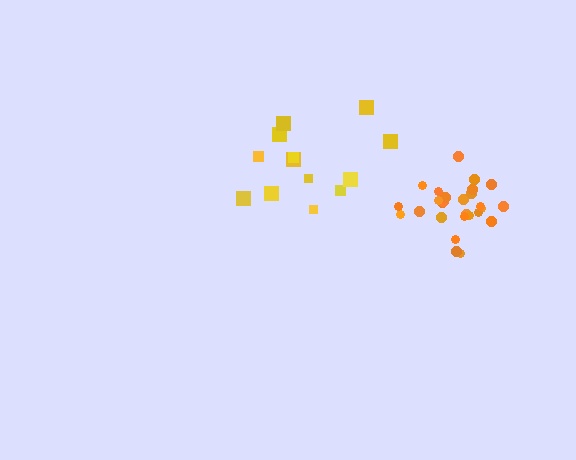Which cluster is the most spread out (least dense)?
Yellow.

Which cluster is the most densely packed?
Orange.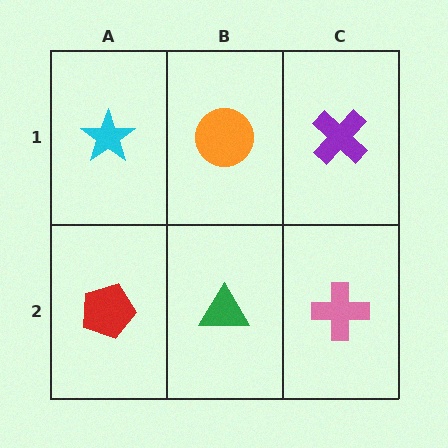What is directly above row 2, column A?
A cyan star.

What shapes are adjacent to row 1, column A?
A red pentagon (row 2, column A), an orange circle (row 1, column B).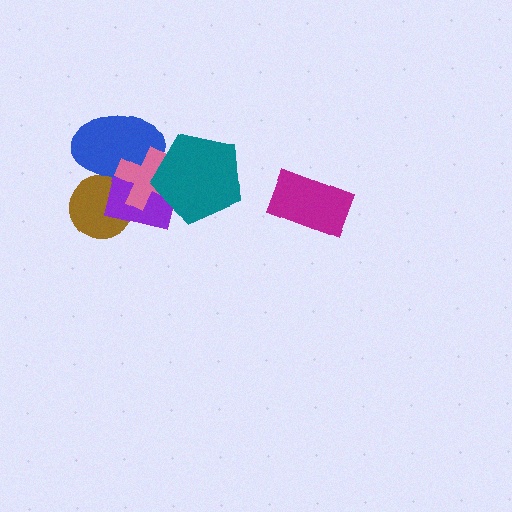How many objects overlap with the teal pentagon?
2 objects overlap with the teal pentagon.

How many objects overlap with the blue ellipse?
3 objects overlap with the blue ellipse.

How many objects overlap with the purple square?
4 objects overlap with the purple square.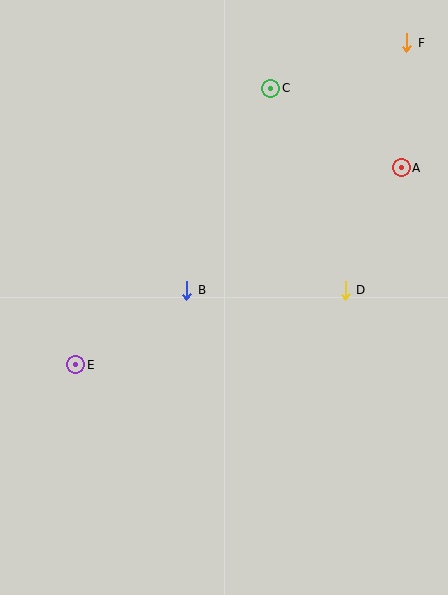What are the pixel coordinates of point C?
Point C is at (271, 88).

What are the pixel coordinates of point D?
Point D is at (345, 290).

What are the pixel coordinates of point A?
Point A is at (401, 168).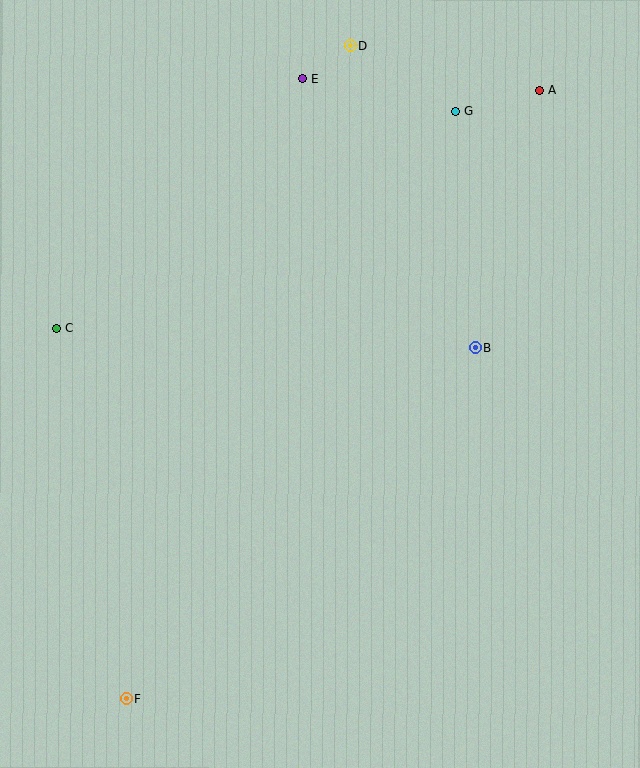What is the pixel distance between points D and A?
The distance between D and A is 196 pixels.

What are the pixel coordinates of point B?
Point B is at (475, 348).